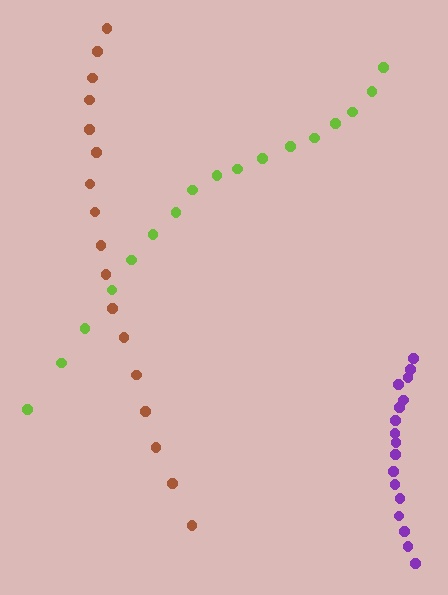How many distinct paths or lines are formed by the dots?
There are 3 distinct paths.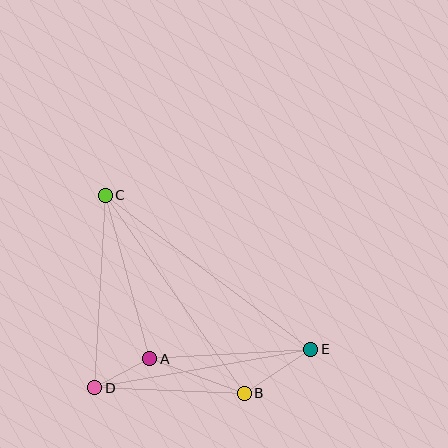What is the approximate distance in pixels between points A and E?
The distance between A and E is approximately 161 pixels.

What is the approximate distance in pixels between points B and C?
The distance between B and C is approximately 242 pixels.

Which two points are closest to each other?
Points A and D are closest to each other.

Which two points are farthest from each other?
Points C and E are farthest from each other.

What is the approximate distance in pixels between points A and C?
The distance between A and C is approximately 169 pixels.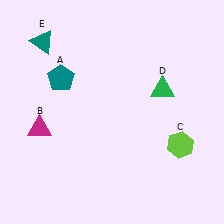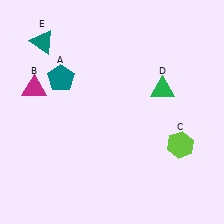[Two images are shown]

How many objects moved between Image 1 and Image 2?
1 object moved between the two images.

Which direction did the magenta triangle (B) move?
The magenta triangle (B) moved up.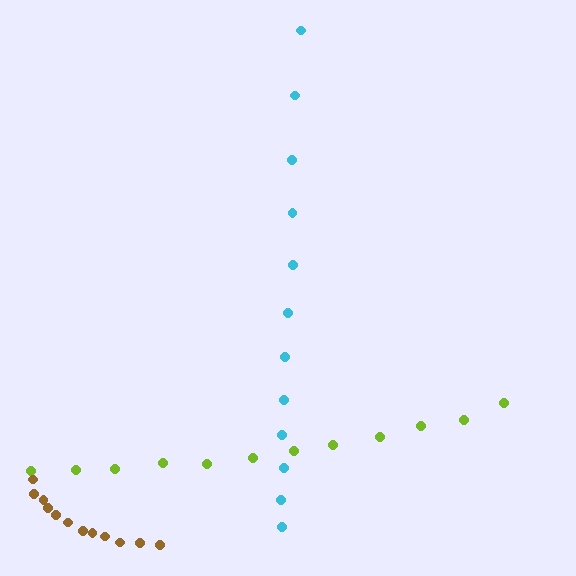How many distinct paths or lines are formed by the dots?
There are 3 distinct paths.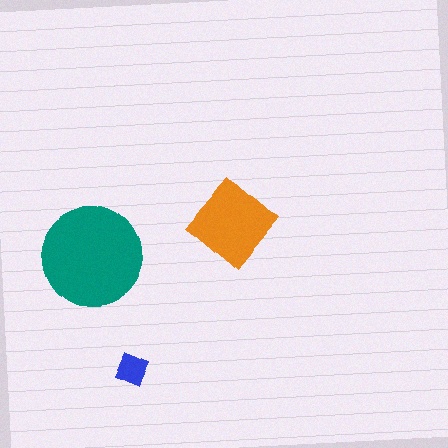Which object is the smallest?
The blue diamond.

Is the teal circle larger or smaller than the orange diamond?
Larger.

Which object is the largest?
The teal circle.